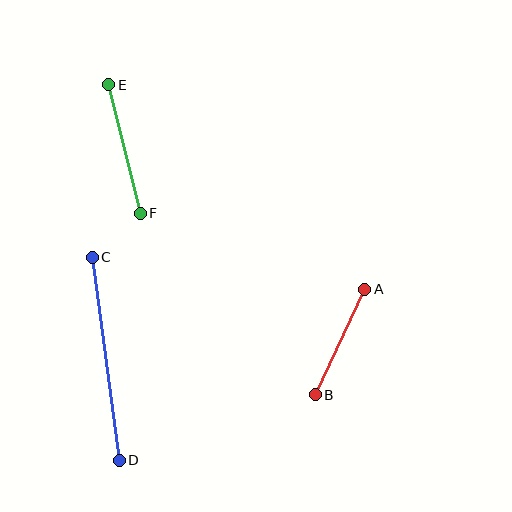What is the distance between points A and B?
The distance is approximately 116 pixels.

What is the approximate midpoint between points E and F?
The midpoint is at approximately (125, 149) pixels.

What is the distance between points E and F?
The distance is approximately 132 pixels.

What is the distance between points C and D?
The distance is approximately 205 pixels.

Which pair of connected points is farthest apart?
Points C and D are farthest apart.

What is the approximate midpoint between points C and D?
The midpoint is at approximately (106, 359) pixels.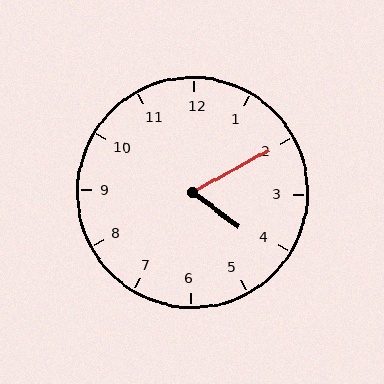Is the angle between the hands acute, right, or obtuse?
It is acute.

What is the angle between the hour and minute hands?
Approximately 65 degrees.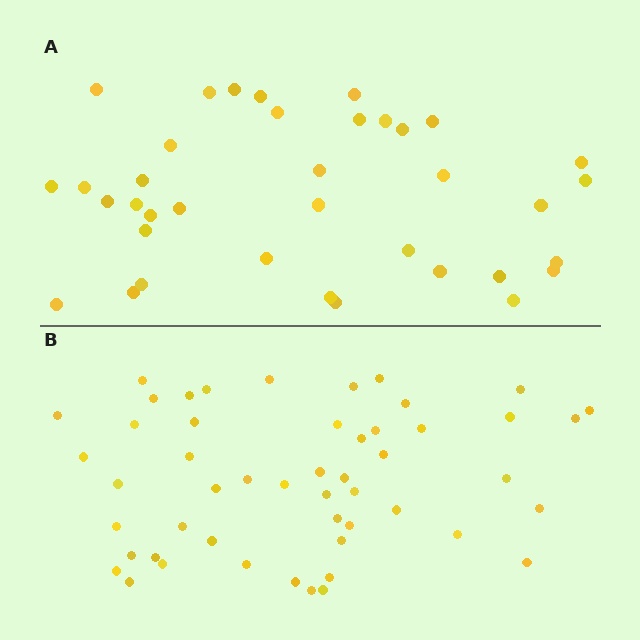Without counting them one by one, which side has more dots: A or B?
Region B (the bottom region) has more dots.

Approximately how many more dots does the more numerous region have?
Region B has approximately 15 more dots than region A.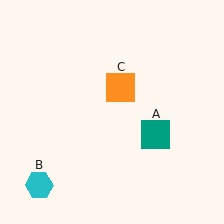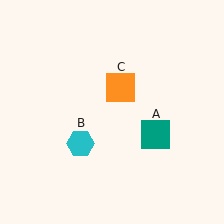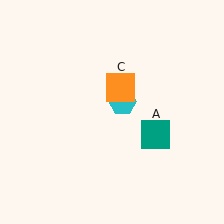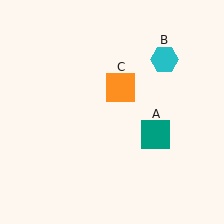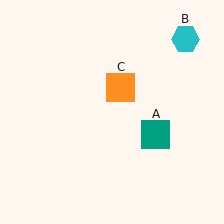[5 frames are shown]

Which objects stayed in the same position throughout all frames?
Teal square (object A) and orange square (object C) remained stationary.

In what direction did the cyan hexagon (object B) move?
The cyan hexagon (object B) moved up and to the right.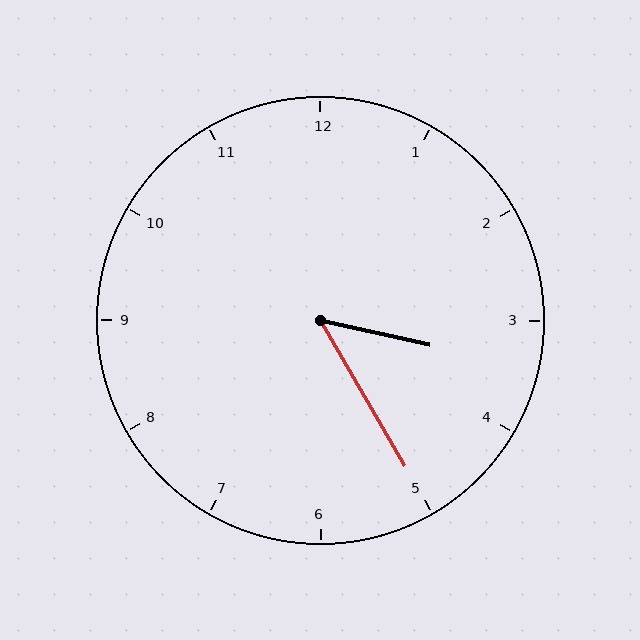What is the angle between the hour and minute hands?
Approximately 48 degrees.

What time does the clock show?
3:25.